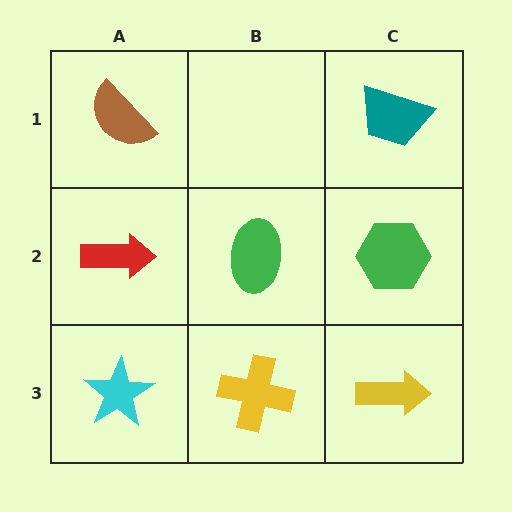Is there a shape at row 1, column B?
No, that cell is empty.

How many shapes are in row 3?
3 shapes.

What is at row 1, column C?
A teal trapezoid.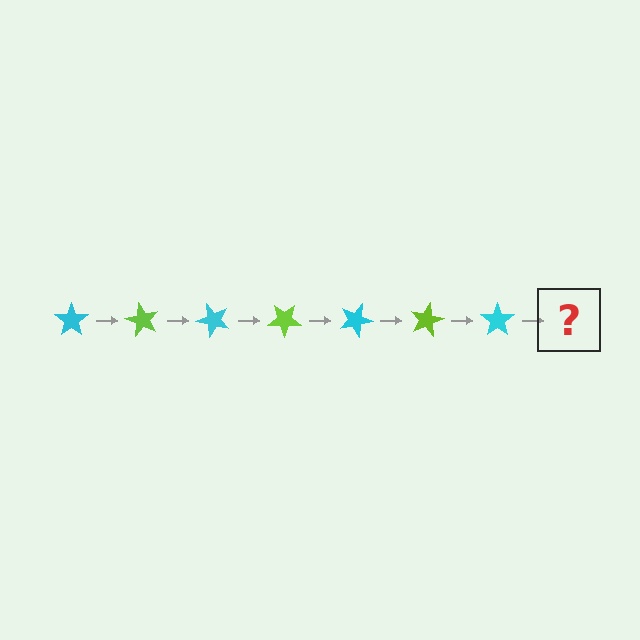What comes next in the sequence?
The next element should be a lime star, rotated 420 degrees from the start.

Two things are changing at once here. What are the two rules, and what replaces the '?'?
The two rules are that it rotates 60 degrees each step and the color cycles through cyan and lime. The '?' should be a lime star, rotated 420 degrees from the start.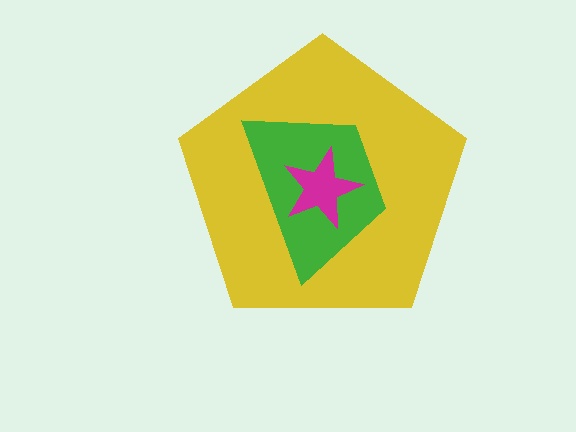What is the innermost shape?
The magenta star.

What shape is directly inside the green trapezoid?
The magenta star.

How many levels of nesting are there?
3.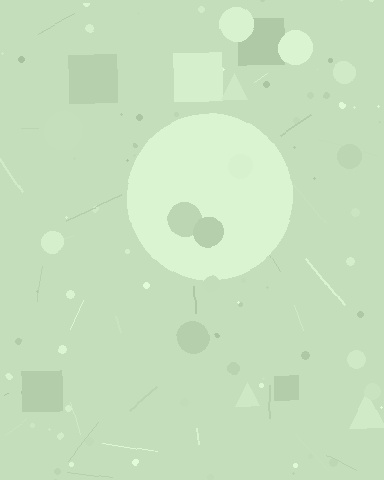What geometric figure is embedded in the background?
A circle is embedded in the background.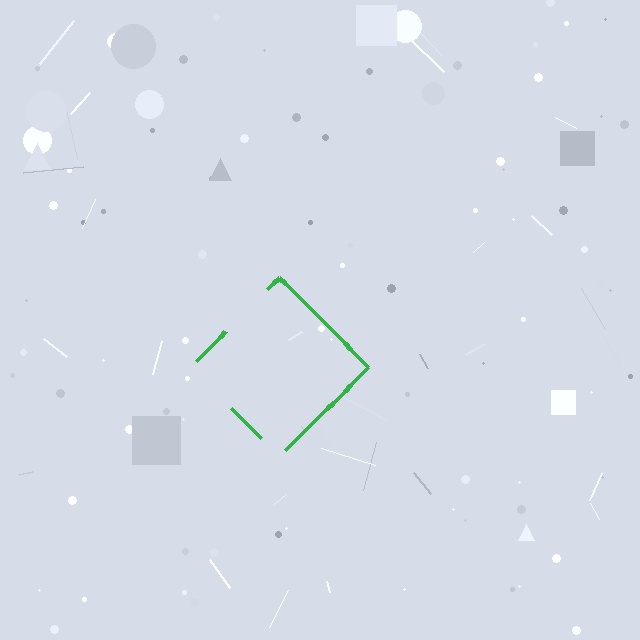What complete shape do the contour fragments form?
The contour fragments form a diamond.